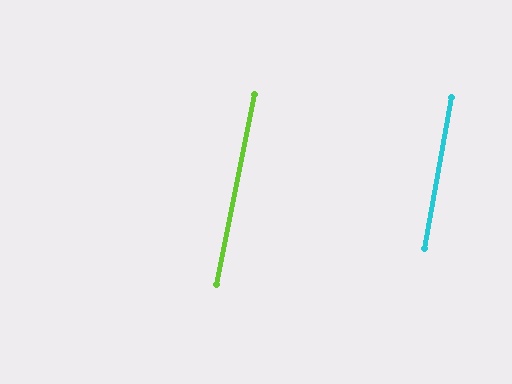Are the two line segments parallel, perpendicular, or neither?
Parallel — their directions differ by only 1.1°.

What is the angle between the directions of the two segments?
Approximately 1 degree.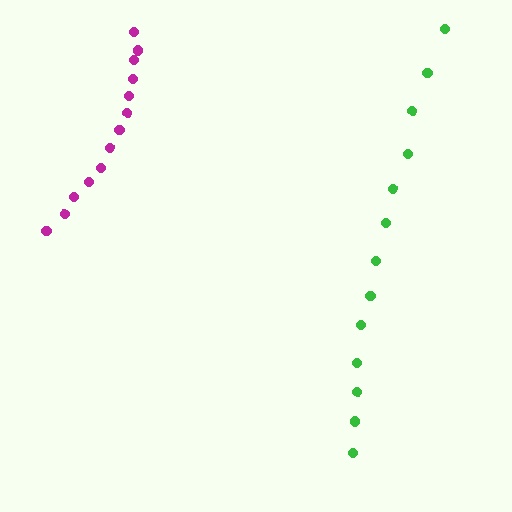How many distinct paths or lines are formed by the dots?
There are 2 distinct paths.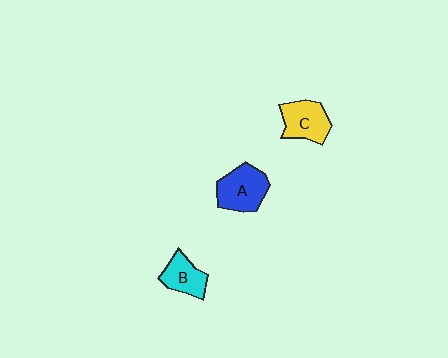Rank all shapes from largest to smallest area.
From largest to smallest: A (blue), C (yellow), B (cyan).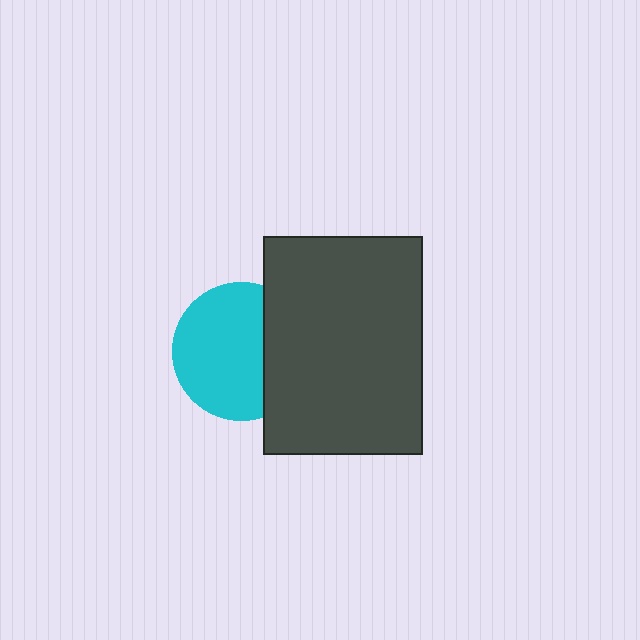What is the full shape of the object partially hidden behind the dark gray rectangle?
The partially hidden object is a cyan circle.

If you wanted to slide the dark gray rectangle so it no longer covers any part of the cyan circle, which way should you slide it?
Slide it right — that is the most direct way to separate the two shapes.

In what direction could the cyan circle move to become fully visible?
The cyan circle could move left. That would shift it out from behind the dark gray rectangle entirely.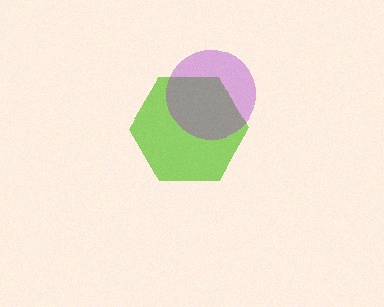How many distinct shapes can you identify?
There are 2 distinct shapes: a lime hexagon, a purple circle.